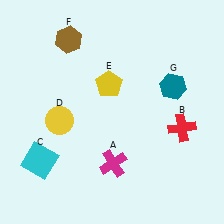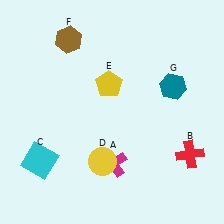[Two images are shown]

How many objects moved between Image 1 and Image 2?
2 objects moved between the two images.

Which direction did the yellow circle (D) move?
The yellow circle (D) moved right.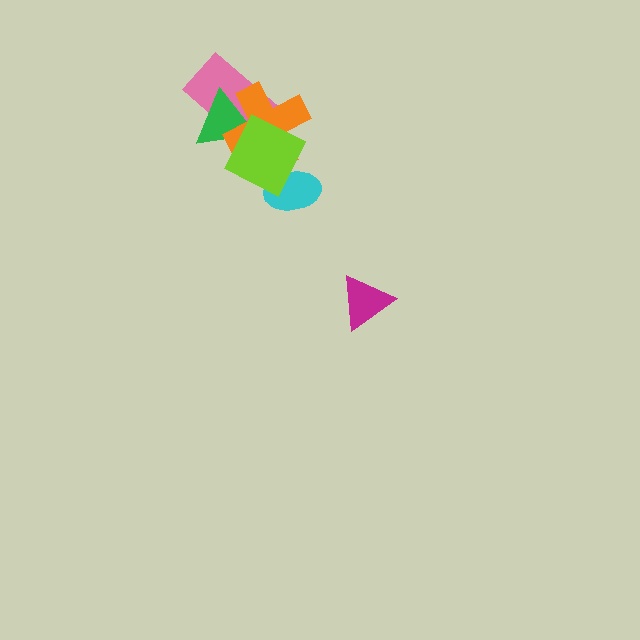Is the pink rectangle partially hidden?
Yes, it is partially covered by another shape.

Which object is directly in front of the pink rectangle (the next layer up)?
The green triangle is directly in front of the pink rectangle.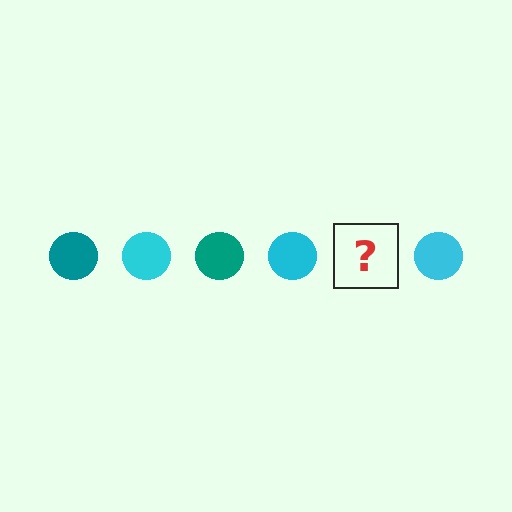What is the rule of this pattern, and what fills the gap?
The rule is that the pattern cycles through teal, cyan circles. The gap should be filled with a teal circle.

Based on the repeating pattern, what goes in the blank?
The blank should be a teal circle.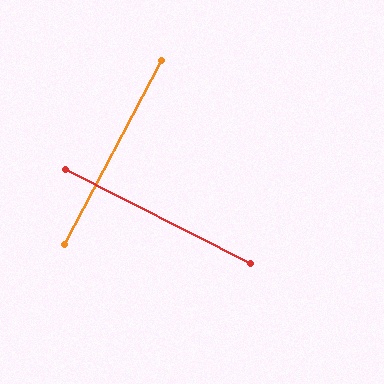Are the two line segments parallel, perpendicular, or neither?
Perpendicular — they meet at approximately 89°.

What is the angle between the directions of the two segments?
Approximately 89 degrees.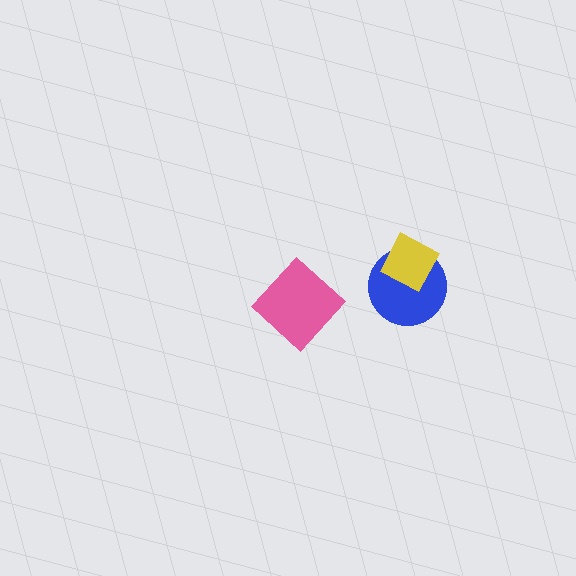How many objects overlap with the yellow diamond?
1 object overlaps with the yellow diamond.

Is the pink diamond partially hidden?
No, no other shape covers it.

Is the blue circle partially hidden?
Yes, it is partially covered by another shape.